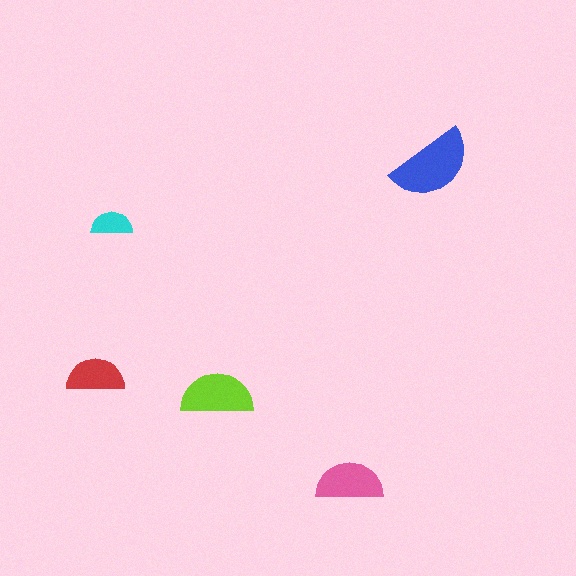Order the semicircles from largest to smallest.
the blue one, the lime one, the pink one, the red one, the cyan one.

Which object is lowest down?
The pink semicircle is bottommost.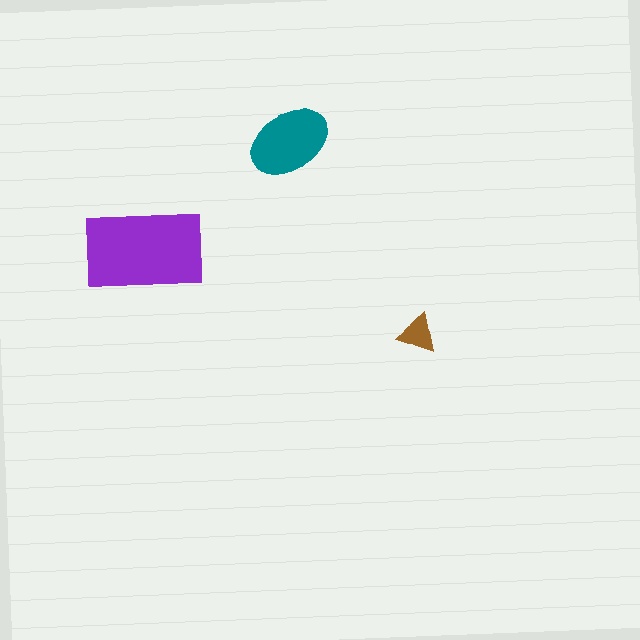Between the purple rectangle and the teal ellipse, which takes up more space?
The purple rectangle.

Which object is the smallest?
The brown triangle.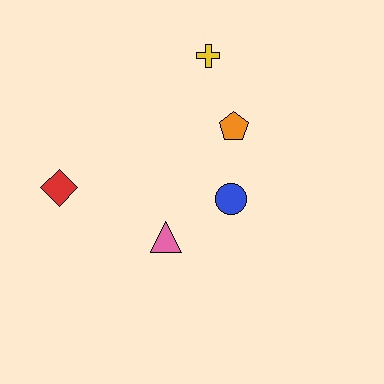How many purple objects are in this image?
There are no purple objects.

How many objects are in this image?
There are 5 objects.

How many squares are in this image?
There are no squares.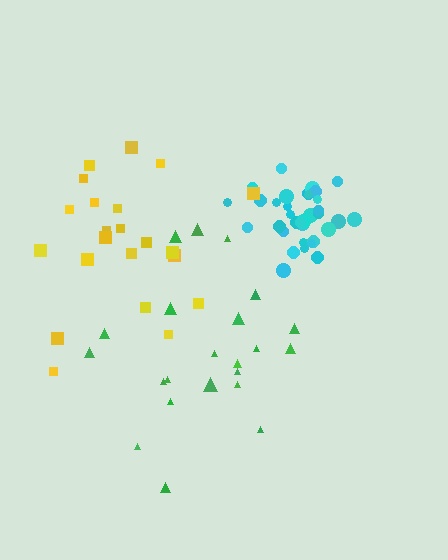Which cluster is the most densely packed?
Cyan.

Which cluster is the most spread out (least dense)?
Green.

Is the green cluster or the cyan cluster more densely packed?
Cyan.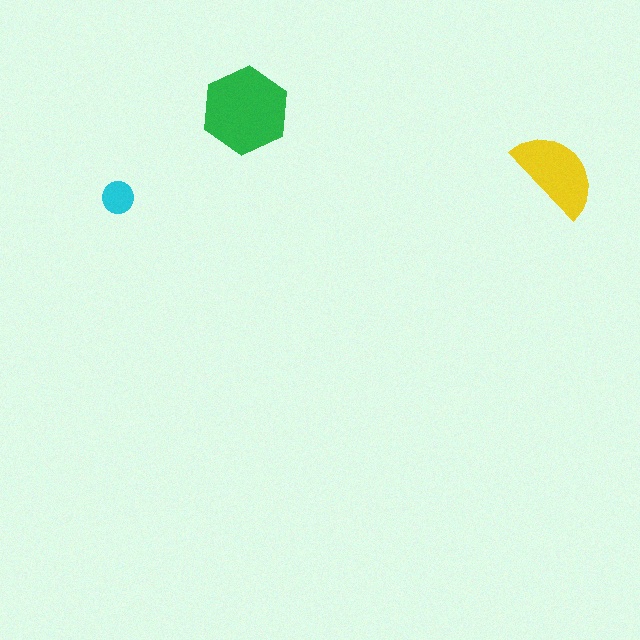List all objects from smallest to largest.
The cyan circle, the yellow semicircle, the green hexagon.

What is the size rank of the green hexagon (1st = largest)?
1st.